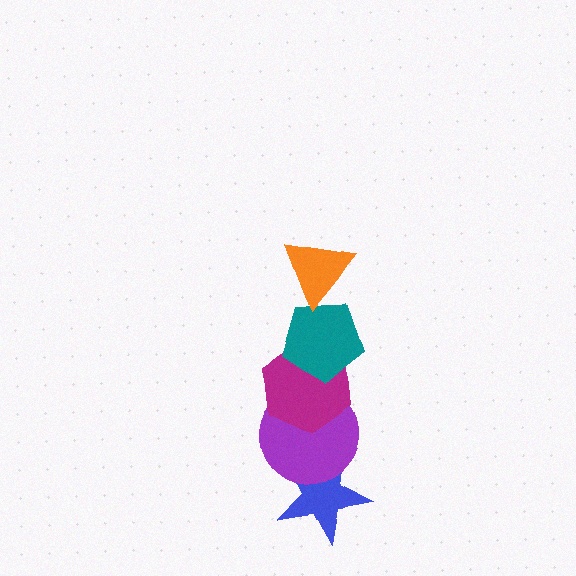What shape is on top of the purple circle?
The magenta hexagon is on top of the purple circle.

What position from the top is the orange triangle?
The orange triangle is 1st from the top.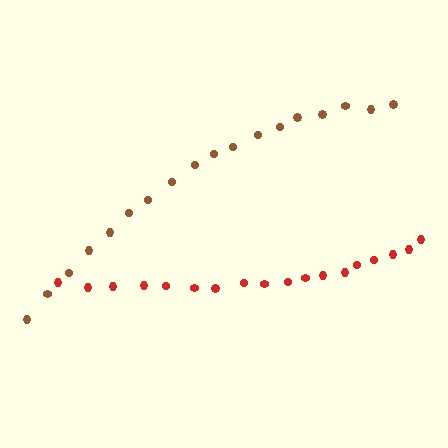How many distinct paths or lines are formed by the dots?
There are 2 distinct paths.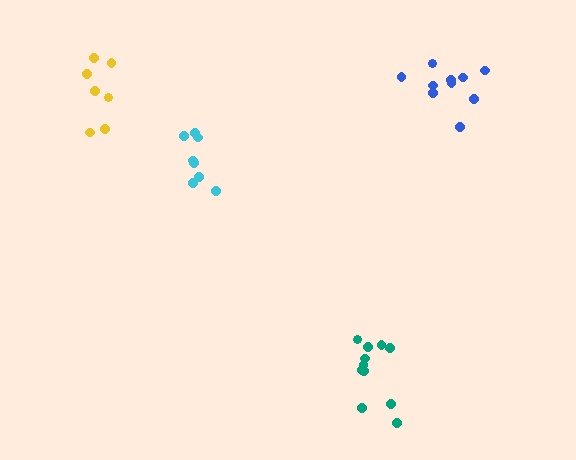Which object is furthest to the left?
The yellow cluster is leftmost.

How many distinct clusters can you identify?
There are 4 distinct clusters.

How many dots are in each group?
Group 1: 7 dots, Group 2: 10 dots, Group 3: 8 dots, Group 4: 11 dots (36 total).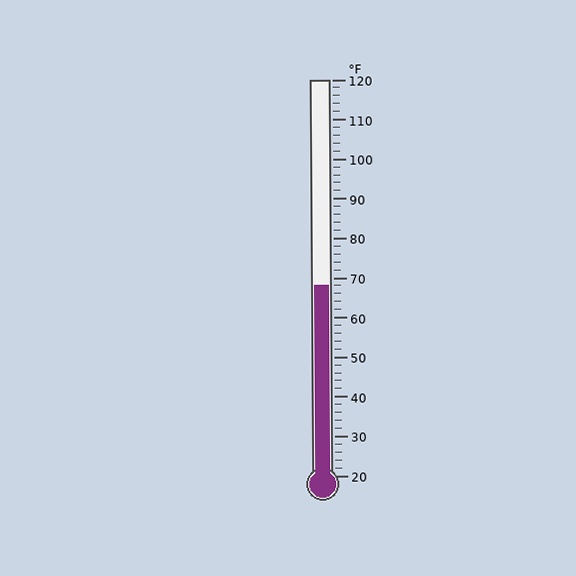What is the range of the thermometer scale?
The thermometer scale ranges from 20°F to 120°F.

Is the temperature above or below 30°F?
The temperature is above 30°F.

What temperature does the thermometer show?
The thermometer shows approximately 68°F.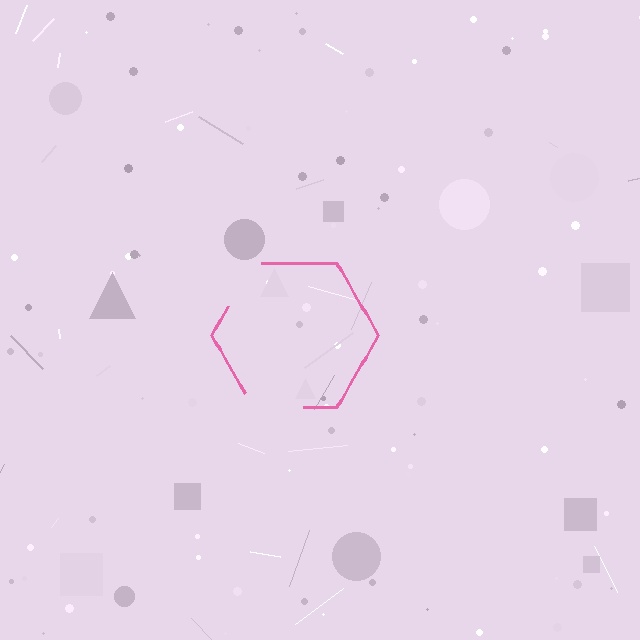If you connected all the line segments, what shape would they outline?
They would outline a hexagon.